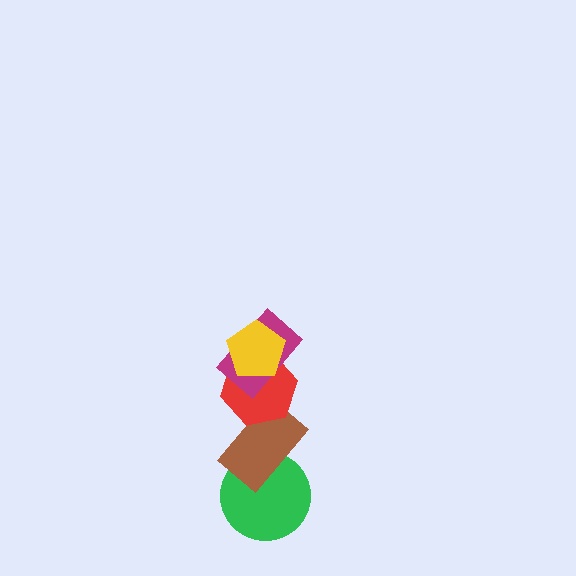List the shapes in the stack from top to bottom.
From top to bottom: the yellow pentagon, the magenta rectangle, the red hexagon, the brown rectangle, the green circle.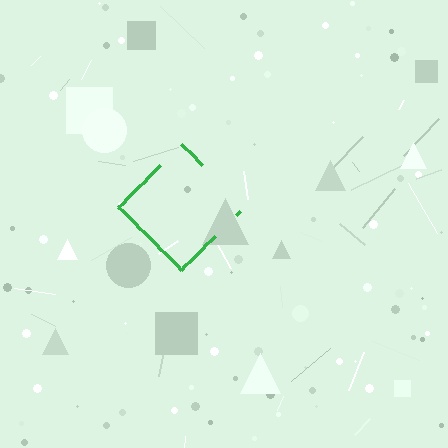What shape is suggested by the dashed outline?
The dashed outline suggests a diamond.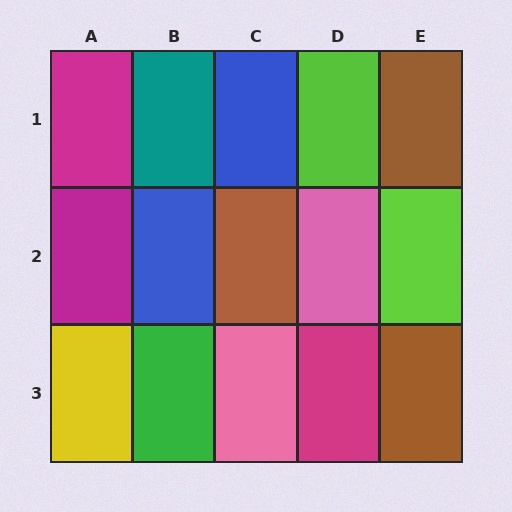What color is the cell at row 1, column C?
Blue.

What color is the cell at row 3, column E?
Brown.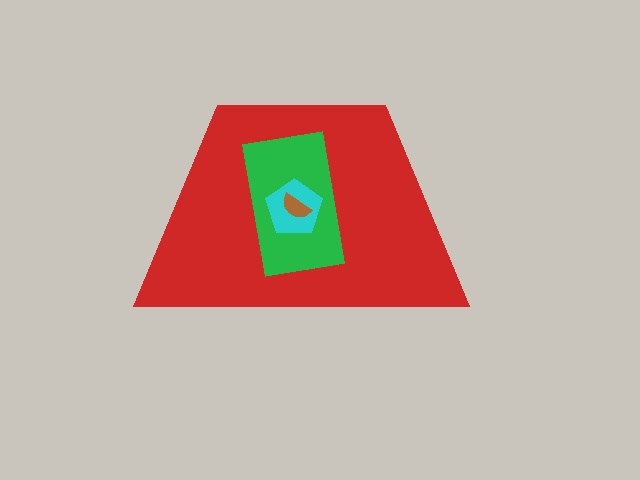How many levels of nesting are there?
4.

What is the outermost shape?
The red trapezoid.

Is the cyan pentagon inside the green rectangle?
Yes.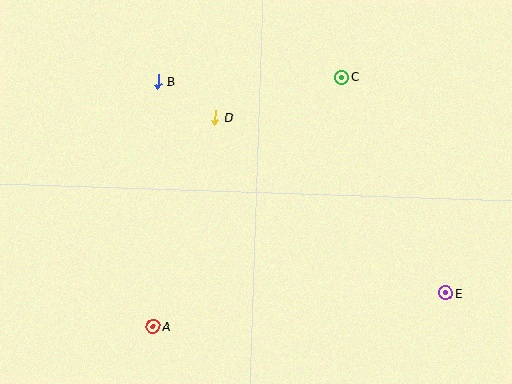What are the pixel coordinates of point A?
Point A is at (153, 326).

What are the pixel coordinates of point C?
Point C is at (342, 77).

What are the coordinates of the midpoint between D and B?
The midpoint between D and B is at (187, 99).